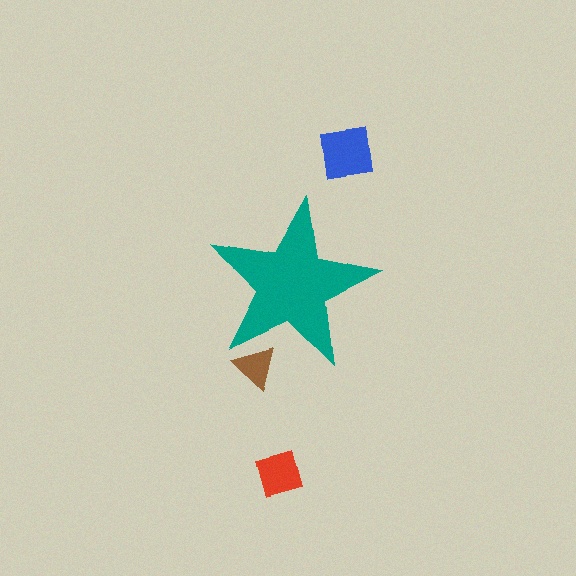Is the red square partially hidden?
No, the red square is fully visible.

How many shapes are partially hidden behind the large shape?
1 shape is partially hidden.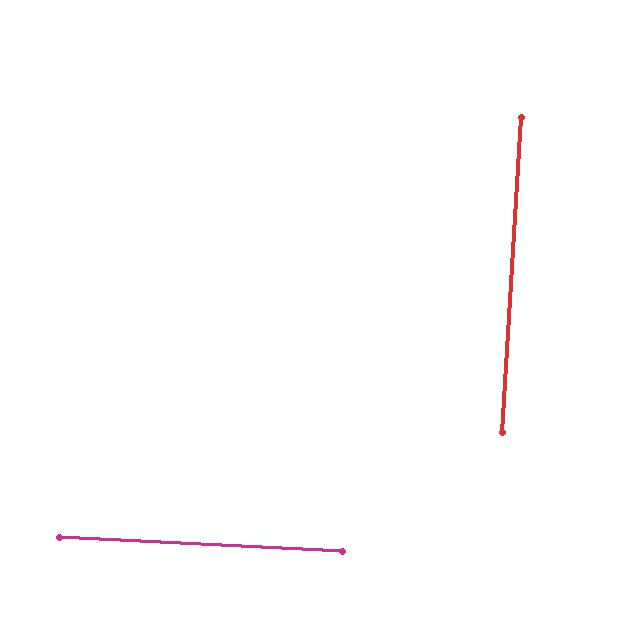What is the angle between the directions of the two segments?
Approximately 89 degrees.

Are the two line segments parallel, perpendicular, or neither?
Perpendicular — they meet at approximately 89°.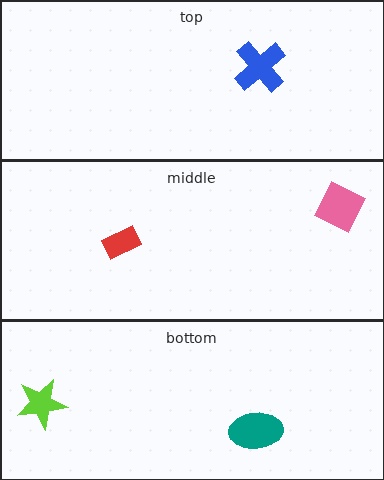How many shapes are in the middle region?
2.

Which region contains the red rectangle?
The middle region.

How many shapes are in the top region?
1.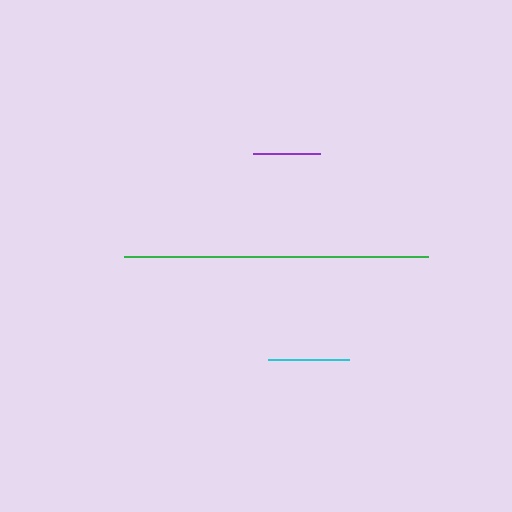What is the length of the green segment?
The green segment is approximately 304 pixels long.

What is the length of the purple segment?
The purple segment is approximately 66 pixels long.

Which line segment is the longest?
The green line is the longest at approximately 304 pixels.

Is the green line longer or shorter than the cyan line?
The green line is longer than the cyan line.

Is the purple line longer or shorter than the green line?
The green line is longer than the purple line.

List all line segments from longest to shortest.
From longest to shortest: green, cyan, purple.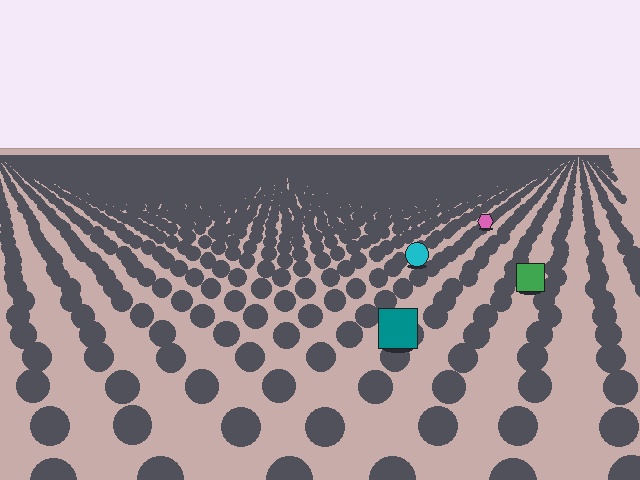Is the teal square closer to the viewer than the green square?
Yes. The teal square is closer — you can tell from the texture gradient: the ground texture is coarser near it.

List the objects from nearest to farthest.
From nearest to farthest: the teal square, the green square, the cyan circle, the pink hexagon.